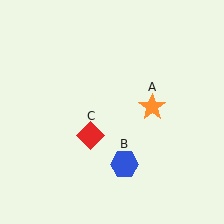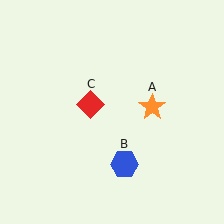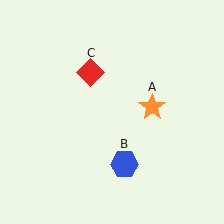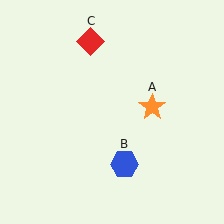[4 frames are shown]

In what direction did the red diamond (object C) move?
The red diamond (object C) moved up.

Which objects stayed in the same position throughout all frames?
Orange star (object A) and blue hexagon (object B) remained stationary.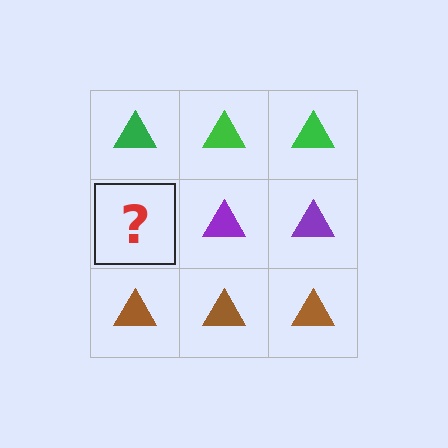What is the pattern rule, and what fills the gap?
The rule is that each row has a consistent color. The gap should be filled with a purple triangle.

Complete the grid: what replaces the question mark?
The question mark should be replaced with a purple triangle.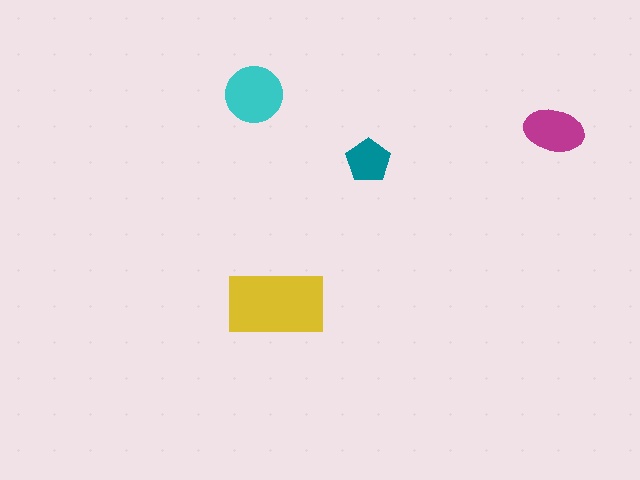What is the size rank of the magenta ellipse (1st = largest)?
3rd.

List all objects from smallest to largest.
The teal pentagon, the magenta ellipse, the cyan circle, the yellow rectangle.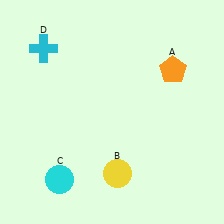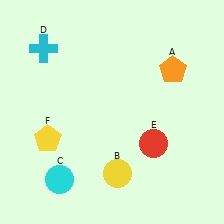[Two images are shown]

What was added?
A red circle (E), a yellow pentagon (F) were added in Image 2.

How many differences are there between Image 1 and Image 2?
There are 2 differences between the two images.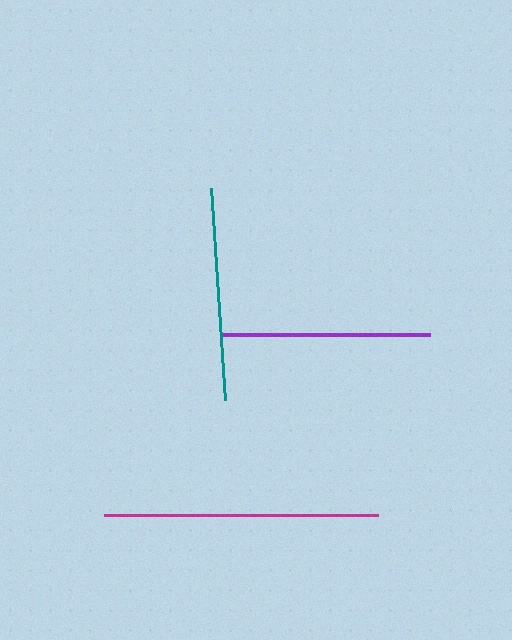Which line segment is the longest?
The magenta line is the longest at approximately 274 pixels.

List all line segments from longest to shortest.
From longest to shortest: magenta, teal, purple.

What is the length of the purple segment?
The purple segment is approximately 209 pixels long.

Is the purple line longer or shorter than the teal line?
The teal line is longer than the purple line.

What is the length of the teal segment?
The teal segment is approximately 212 pixels long.